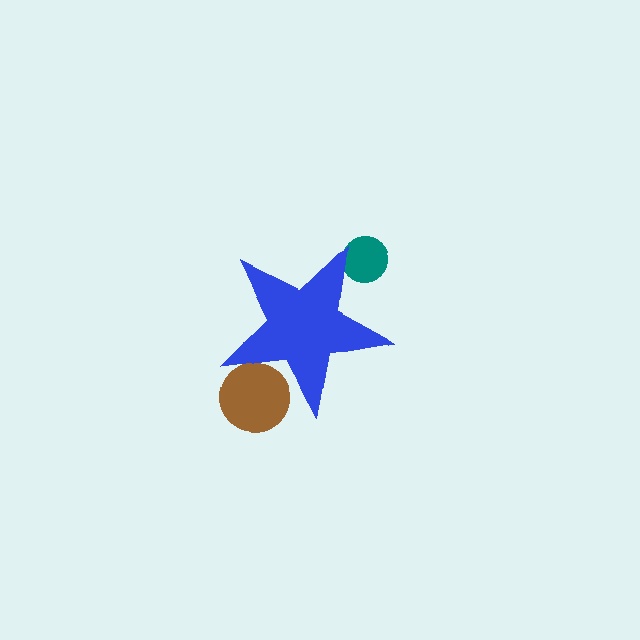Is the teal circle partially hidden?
Yes, the teal circle is partially hidden behind the blue star.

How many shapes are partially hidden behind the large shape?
3 shapes are partially hidden.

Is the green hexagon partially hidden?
Yes, the green hexagon is partially hidden behind the blue star.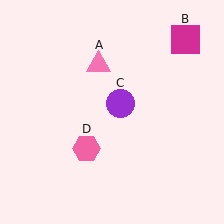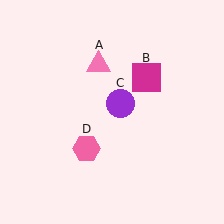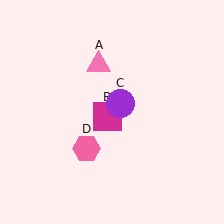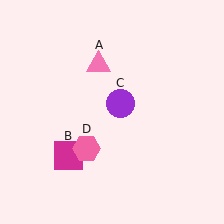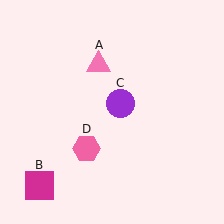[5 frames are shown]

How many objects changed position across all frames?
1 object changed position: magenta square (object B).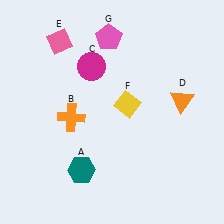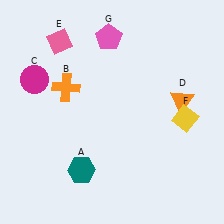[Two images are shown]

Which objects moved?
The objects that moved are: the orange cross (B), the magenta circle (C), the yellow diamond (F).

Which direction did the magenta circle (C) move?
The magenta circle (C) moved left.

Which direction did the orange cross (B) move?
The orange cross (B) moved up.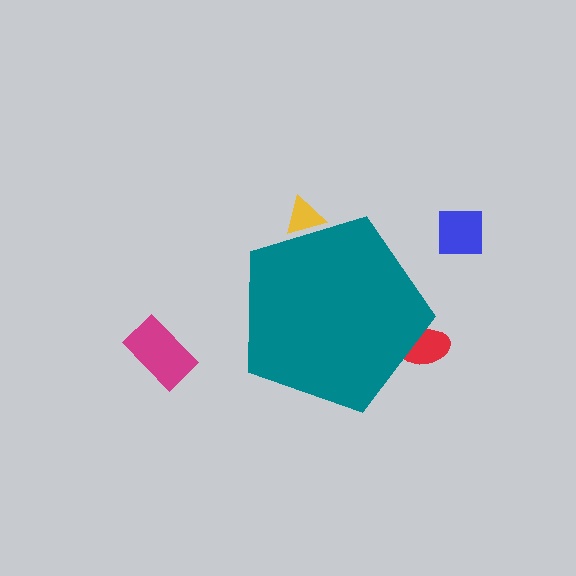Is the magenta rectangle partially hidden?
No, the magenta rectangle is fully visible.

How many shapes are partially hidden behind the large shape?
2 shapes are partially hidden.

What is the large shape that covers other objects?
A teal pentagon.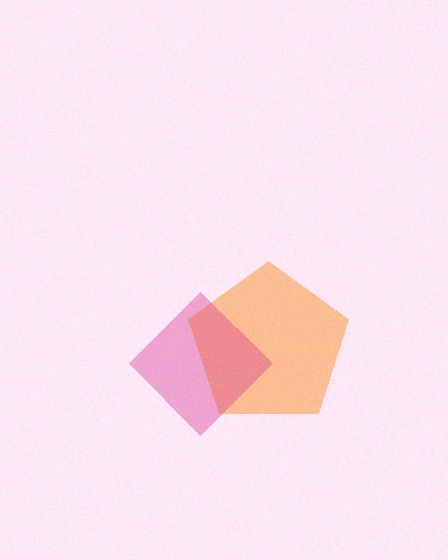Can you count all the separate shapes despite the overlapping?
Yes, there are 2 separate shapes.